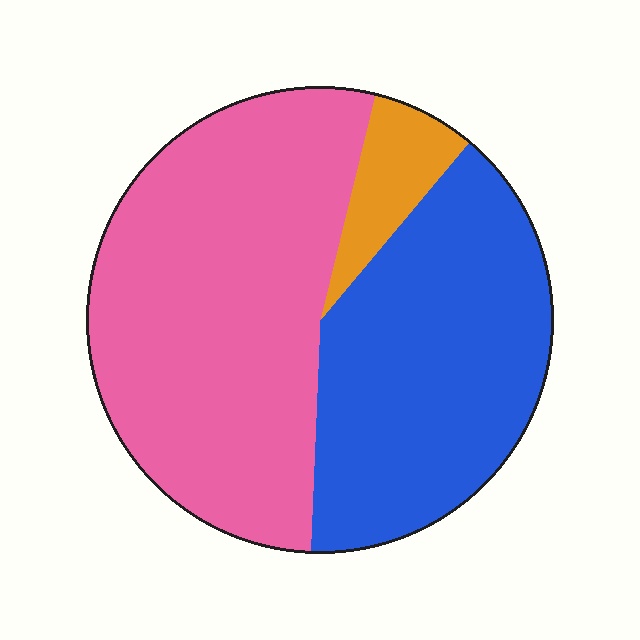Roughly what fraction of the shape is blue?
Blue takes up about two fifths (2/5) of the shape.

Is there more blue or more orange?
Blue.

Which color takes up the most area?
Pink, at roughly 55%.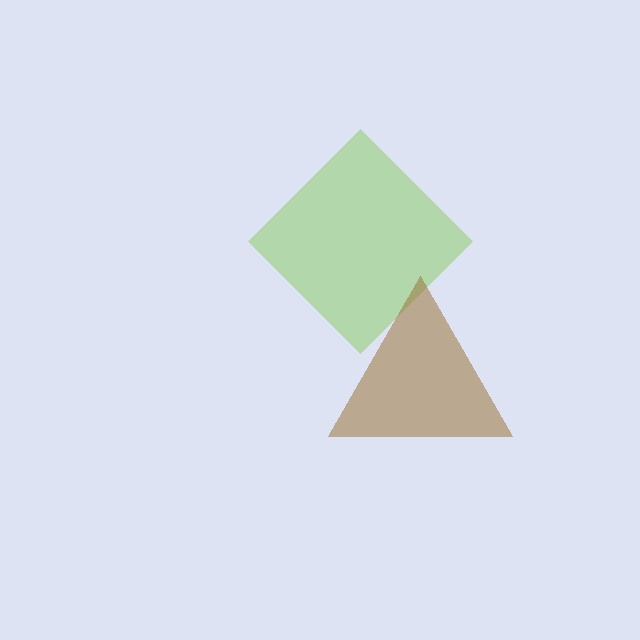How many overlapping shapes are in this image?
There are 2 overlapping shapes in the image.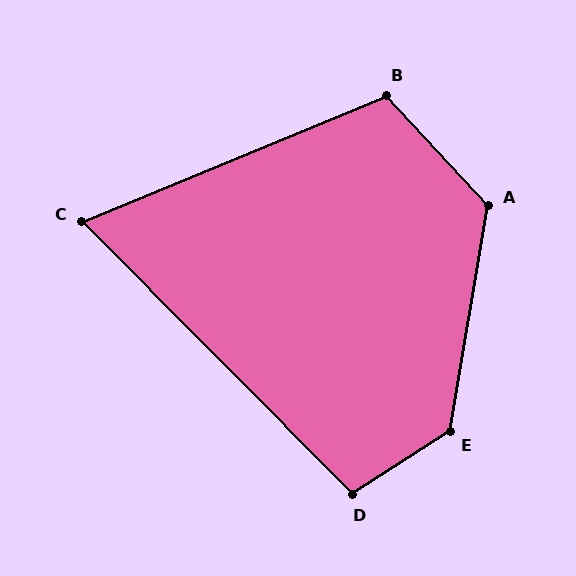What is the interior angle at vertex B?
Approximately 110 degrees (obtuse).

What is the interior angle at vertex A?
Approximately 128 degrees (obtuse).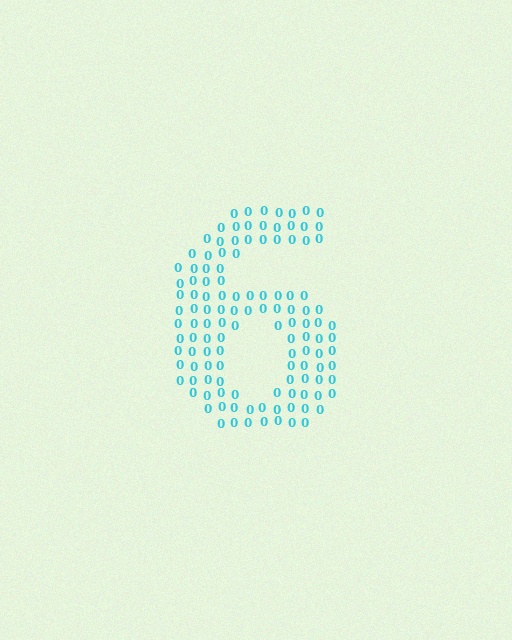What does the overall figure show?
The overall figure shows the digit 6.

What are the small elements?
The small elements are digit 0's.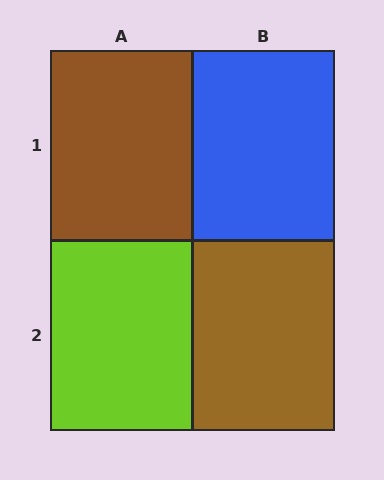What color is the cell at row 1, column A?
Brown.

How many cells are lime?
1 cell is lime.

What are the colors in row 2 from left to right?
Lime, brown.